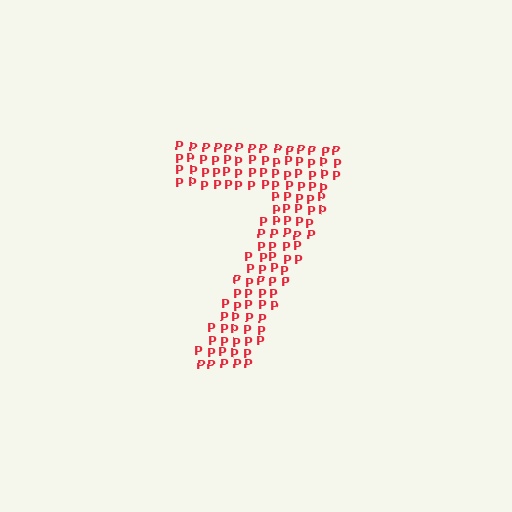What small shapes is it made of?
It is made of small letter P's.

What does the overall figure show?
The overall figure shows the digit 7.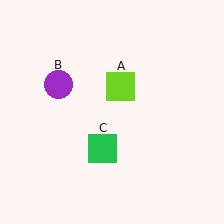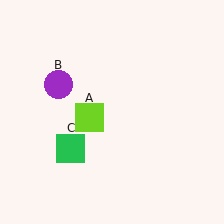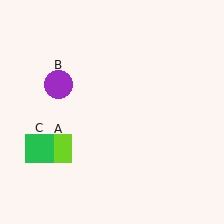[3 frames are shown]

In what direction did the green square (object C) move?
The green square (object C) moved left.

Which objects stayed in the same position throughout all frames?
Purple circle (object B) remained stationary.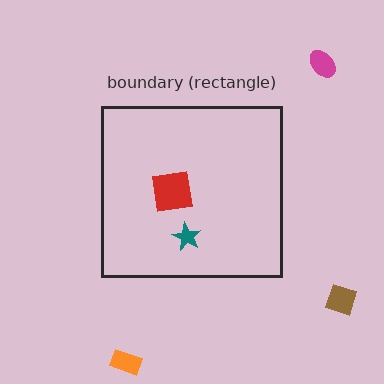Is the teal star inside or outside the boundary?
Inside.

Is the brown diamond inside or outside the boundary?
Outside.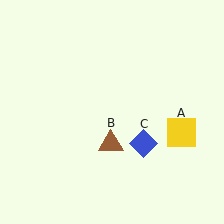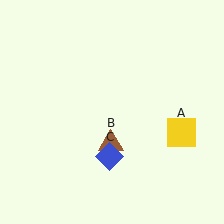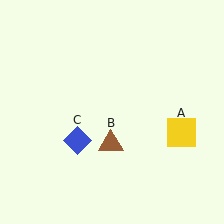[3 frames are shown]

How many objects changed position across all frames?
1 object changed position: blue diamond (object C).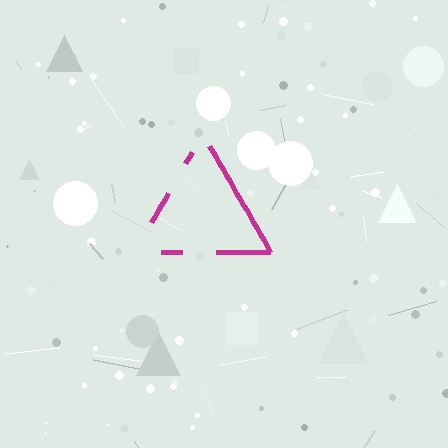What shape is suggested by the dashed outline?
The dashed outline suggests a triangle.